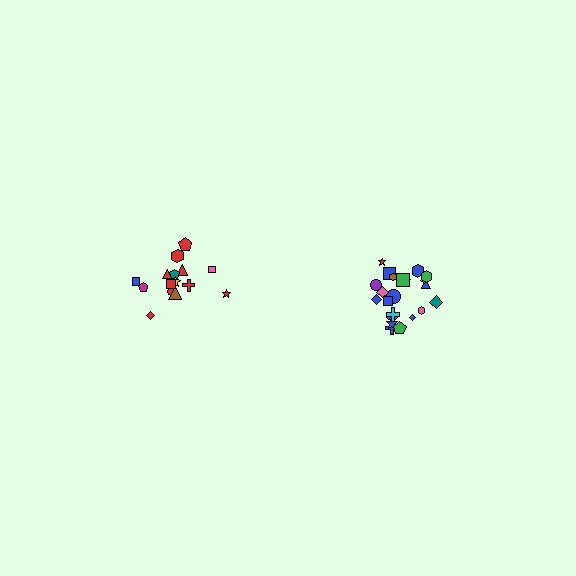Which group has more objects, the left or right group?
The right group.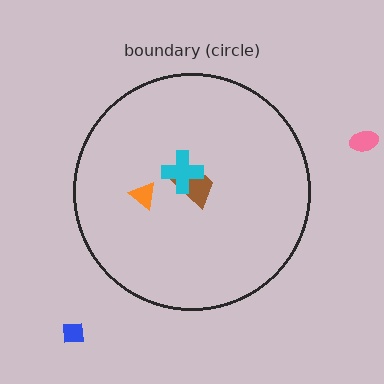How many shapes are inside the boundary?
3 inside, 2 outside.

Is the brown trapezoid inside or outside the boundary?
Inside.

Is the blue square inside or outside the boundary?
Outside.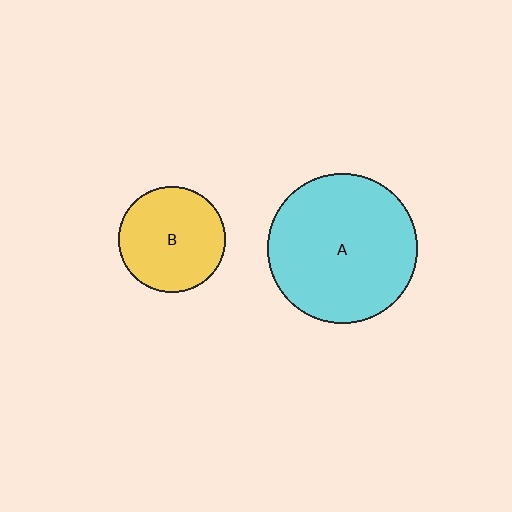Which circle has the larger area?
Circle A (cyan).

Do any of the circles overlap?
No, none of the circles overlap.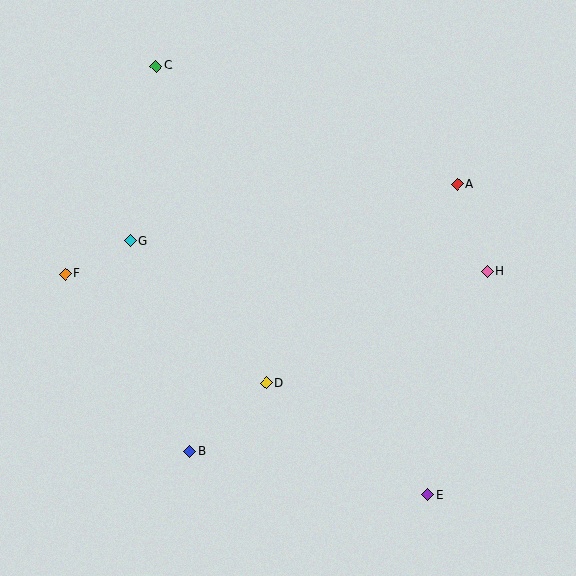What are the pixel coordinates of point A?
Point A is at (457, 184).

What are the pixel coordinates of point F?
Point F is at (65, 274).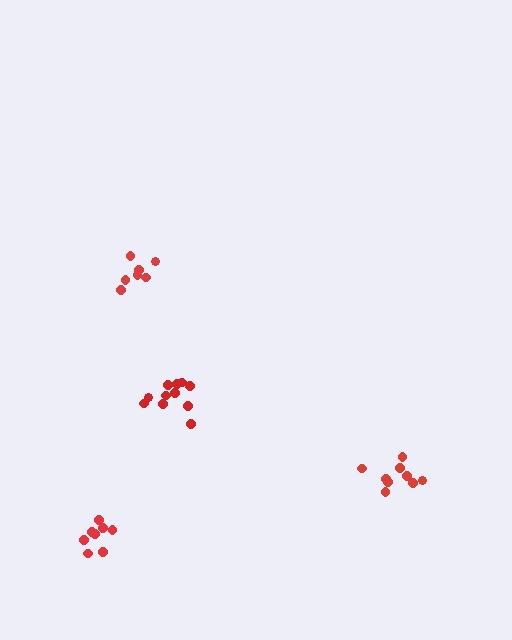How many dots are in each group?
Group 1: 8 dots, Group 2: 7 dots, Group 3: 9 dots, Group 4: 11 dots (35 total).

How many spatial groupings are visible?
There are 4 spatial groupings.